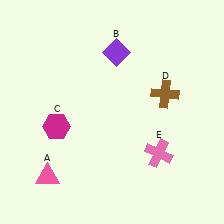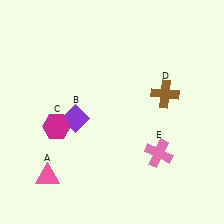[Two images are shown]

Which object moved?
The purple diamond (B) moved down.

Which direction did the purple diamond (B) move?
The purple diamond (B) moved down.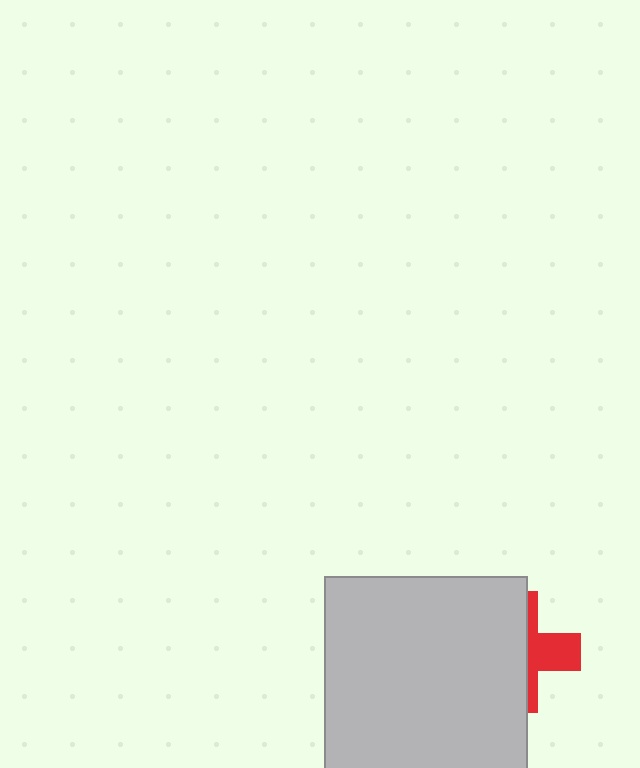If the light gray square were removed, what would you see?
You would see the complete red cross.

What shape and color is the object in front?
The object in front is a light gray square.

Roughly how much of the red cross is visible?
A small part of it is visible (roughly 38%).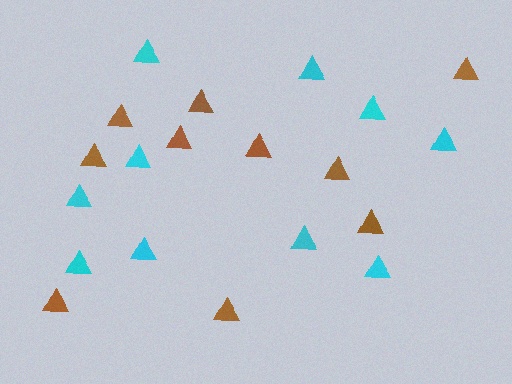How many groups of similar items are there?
There are 2 groups: one group of cyan triangles (10) and one group of brown triangles (10).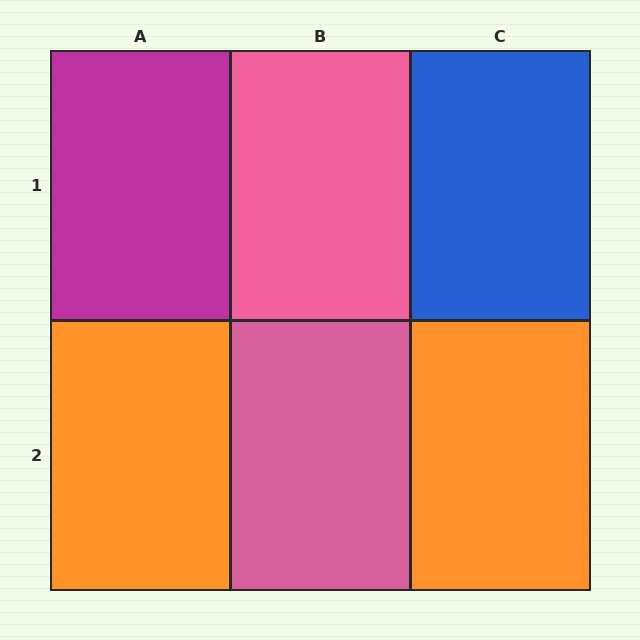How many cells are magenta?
1 cell is magenta.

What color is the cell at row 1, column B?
Pink.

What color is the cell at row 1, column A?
Magenta.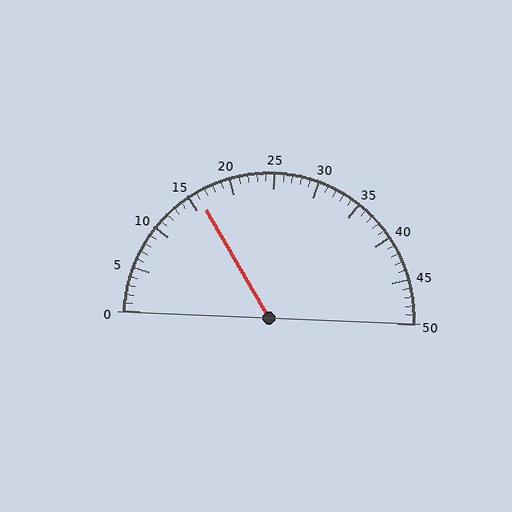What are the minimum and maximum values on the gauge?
The gauge ranges from 0 to 50.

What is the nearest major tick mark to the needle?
The nearest major tick mark is 15.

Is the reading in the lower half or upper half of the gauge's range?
The reading is in the lower half of the range (0 to 50).